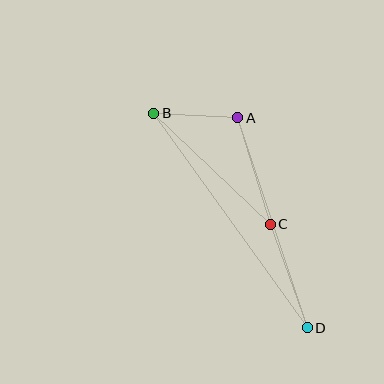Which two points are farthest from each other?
Points B and D are farthest from each other.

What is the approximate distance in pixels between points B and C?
The distance between B and C is approximately 161 pixels.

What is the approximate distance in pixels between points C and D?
The distance between C and D is approximately 109 pixels.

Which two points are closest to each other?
Points A and B are closest to each other.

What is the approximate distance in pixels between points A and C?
The distance between A and C is approximately 111 pixels.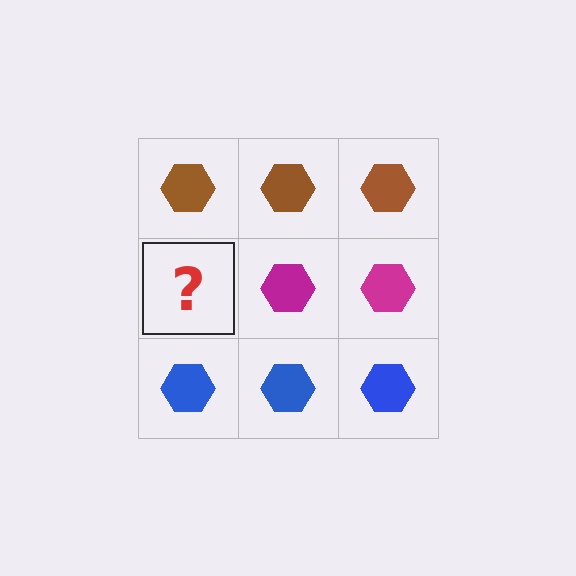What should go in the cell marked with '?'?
The missing cell should contain a magenta hexagon.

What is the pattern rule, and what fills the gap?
The rule is that each row has a consistent color. The gap should be filled with a magenta hexagon.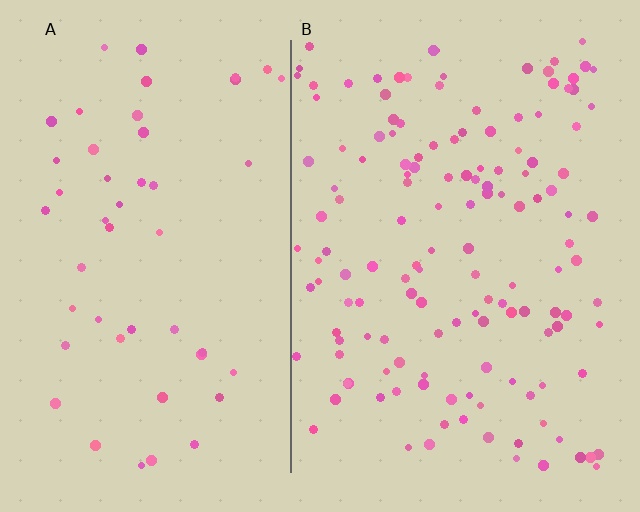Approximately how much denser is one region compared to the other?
Approximately 2.8× — region B over region A.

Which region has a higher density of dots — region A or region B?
B (the right).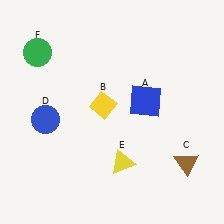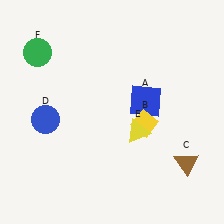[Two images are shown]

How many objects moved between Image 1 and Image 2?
2 objects moved between the two images.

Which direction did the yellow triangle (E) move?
The yellow triangle (E) moved up.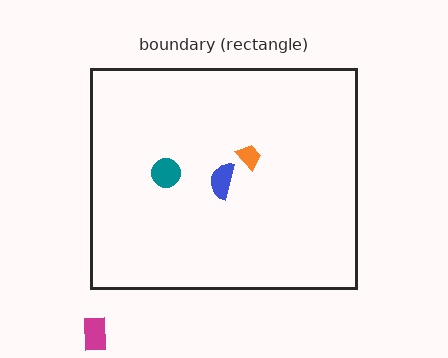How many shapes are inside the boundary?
3 inside, 1 outside.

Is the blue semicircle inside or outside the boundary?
Inside.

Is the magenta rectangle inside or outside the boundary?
Outside.